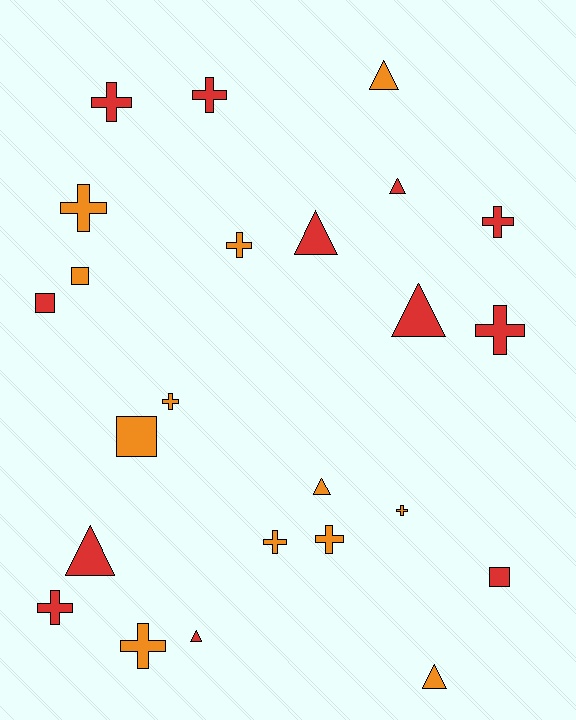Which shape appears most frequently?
Cross, with 12 objects.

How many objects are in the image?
There are 24 objects.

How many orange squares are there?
There are 2 orange squares.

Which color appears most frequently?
Orange, with 12 objects.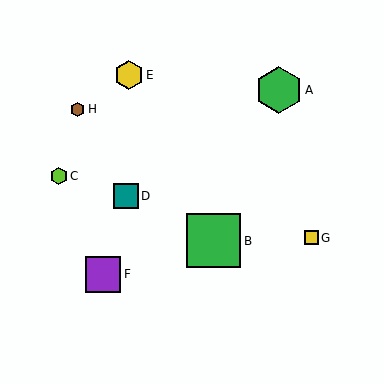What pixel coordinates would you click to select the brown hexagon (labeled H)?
Click at (77, 109) to select the brown hexagon H.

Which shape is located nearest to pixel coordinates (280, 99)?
The green hexagon (labeled A) at (279, 90) is nearest to that location.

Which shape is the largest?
The green square (labeled B) is the largest.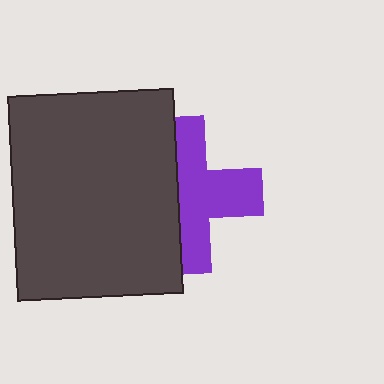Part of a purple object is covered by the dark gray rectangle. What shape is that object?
It is a cross.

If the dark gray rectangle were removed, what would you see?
You would see the complete purple cross.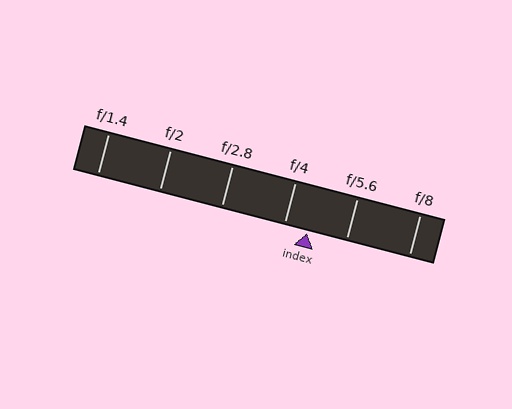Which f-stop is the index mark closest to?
The index mark is closest to f/4.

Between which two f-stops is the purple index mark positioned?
The index mark is between f/4 and f/5.6.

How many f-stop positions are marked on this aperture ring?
There are 6 f-stop positions marked.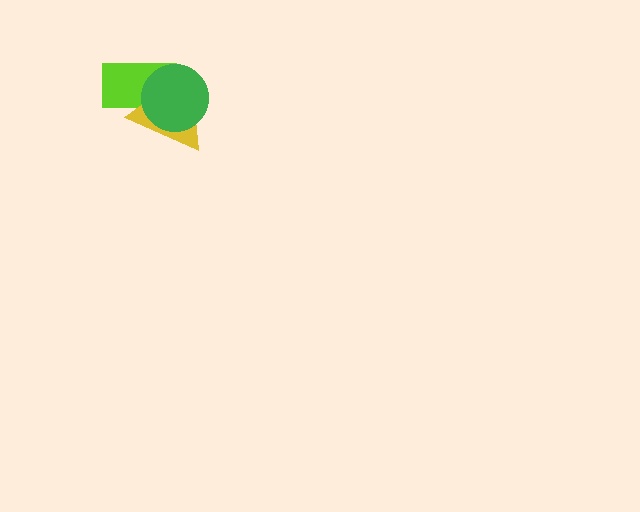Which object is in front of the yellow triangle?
The green circle is in front of the yellow triangle.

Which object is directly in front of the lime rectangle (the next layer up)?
The yellow triangle is directly in front of the lime rectangle.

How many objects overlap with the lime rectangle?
2 objects overlap with the lime rectangle.